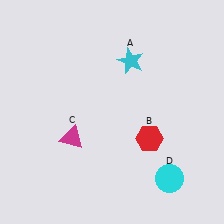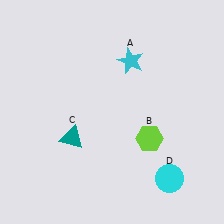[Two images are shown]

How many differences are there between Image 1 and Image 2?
There are 2 differences between the two images.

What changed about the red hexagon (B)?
In Image 1, B is red. In Image 2, it changed to lime.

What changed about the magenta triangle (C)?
In Image 1, C is magenta. In Image 2, it changed to teal.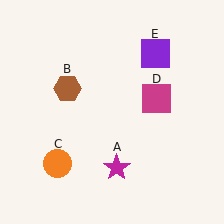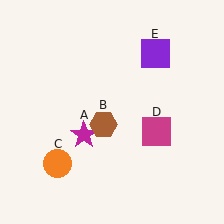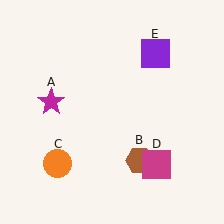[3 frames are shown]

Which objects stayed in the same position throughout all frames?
Orange circle (object C) and purple square (object E) remained stationary.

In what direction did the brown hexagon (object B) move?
The brown hexagon (object B) moved down and to the right.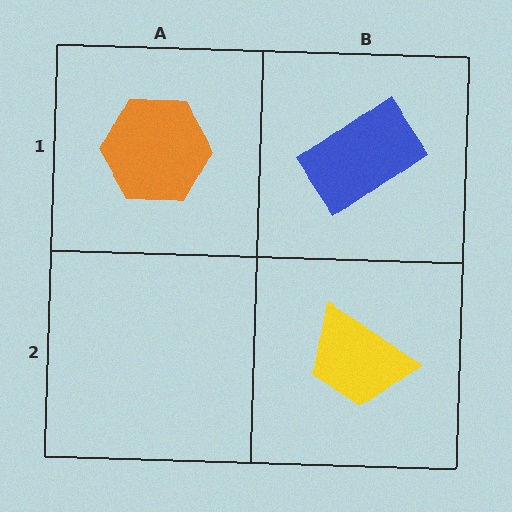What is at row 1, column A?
An orange hexagon.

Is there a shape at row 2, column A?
No, that cell is empty.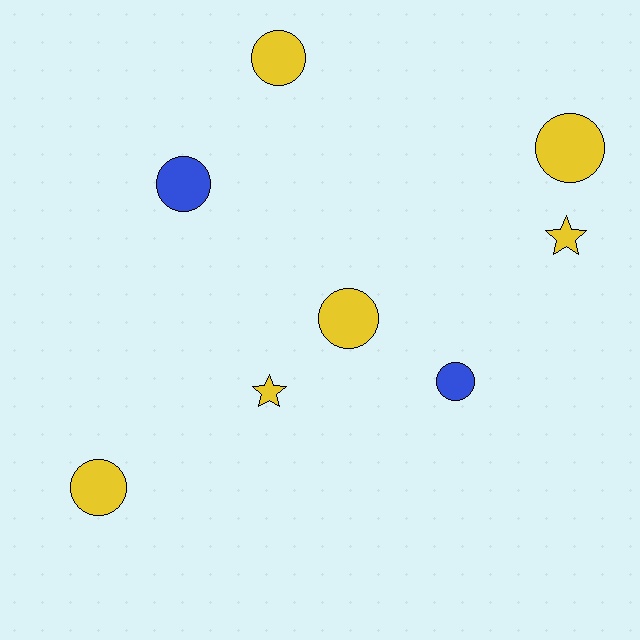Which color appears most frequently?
Yellow, with 6 objects.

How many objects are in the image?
There are 8 objects.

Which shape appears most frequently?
Circle, with 6 objects.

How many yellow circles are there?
There are 4 yellow circles.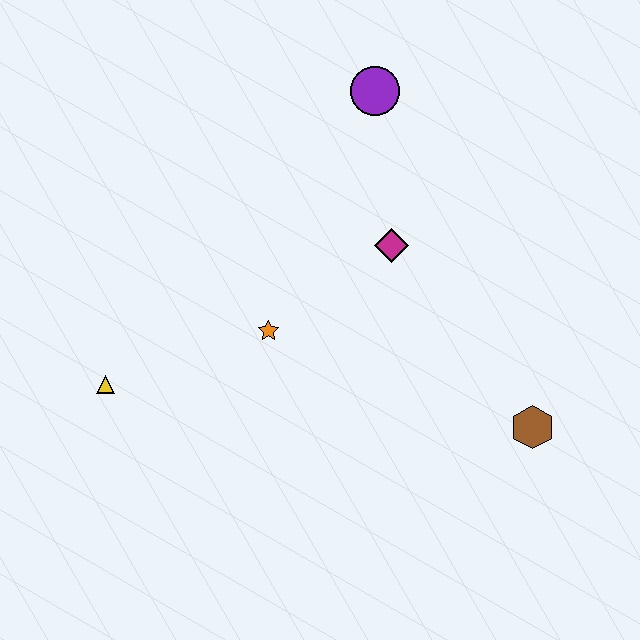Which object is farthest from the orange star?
The brown hexagon is farthest from the orange star.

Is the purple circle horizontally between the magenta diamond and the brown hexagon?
No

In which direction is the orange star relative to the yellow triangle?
The orange star is to the right of the yellow triangle.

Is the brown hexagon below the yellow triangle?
Yes